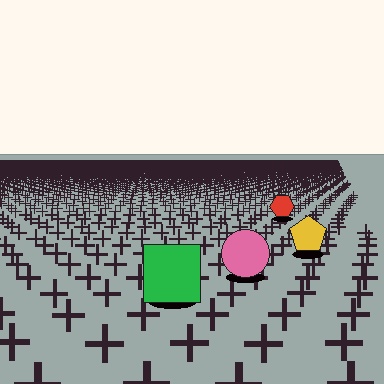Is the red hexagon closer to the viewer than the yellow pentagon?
No. The yellow pentagon is closer — you can tell from the texture gradient: the ground texture is coarser near it.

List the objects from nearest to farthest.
From nearest to farthest: the green square, the pink circle, the yellow pentagon, the red hexagon.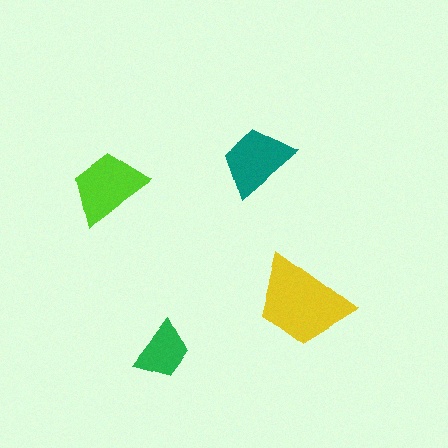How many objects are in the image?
There are 4 objects in the image.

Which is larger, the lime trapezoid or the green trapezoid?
The lime one.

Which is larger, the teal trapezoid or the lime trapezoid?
The lime one.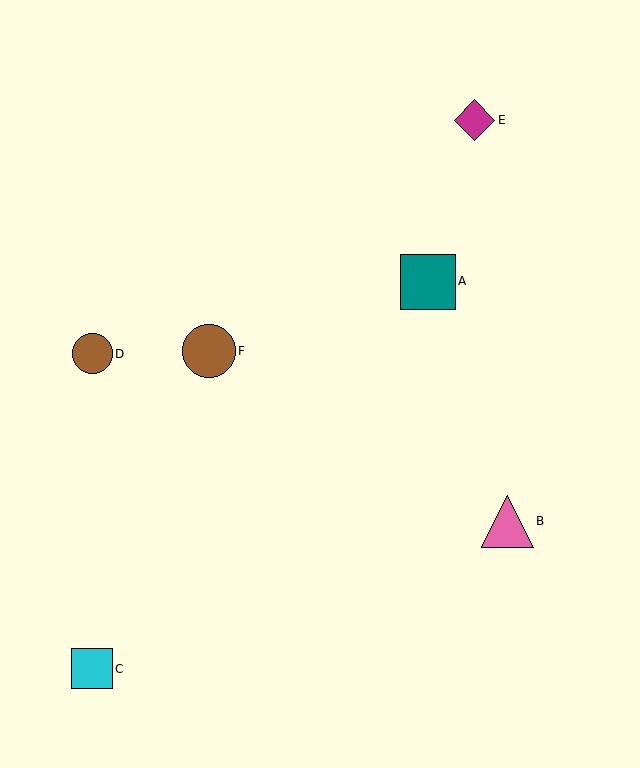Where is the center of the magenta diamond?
The center of the magenta diamond is at (475, 120).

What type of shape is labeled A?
Shape A is a teal square.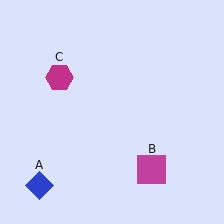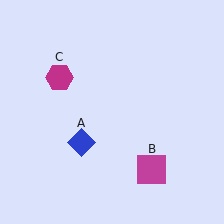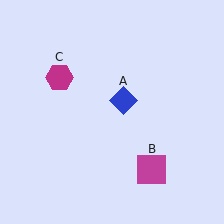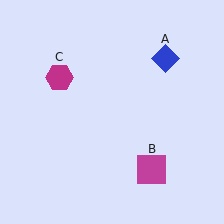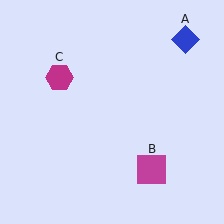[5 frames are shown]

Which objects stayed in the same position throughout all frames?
Magenta square (object B) and magenta hexagon (object C) remained stationary.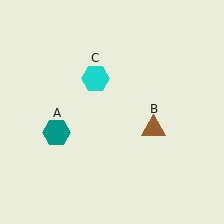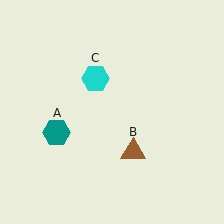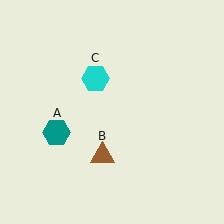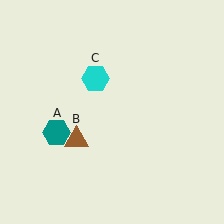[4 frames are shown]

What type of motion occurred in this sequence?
The brown triangle (object B) rotated clockwise around the center of the scene.